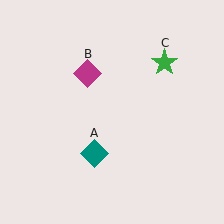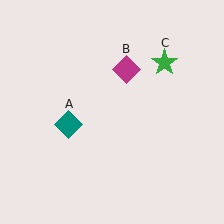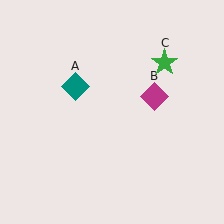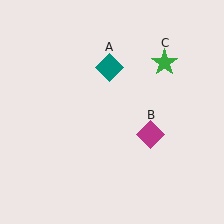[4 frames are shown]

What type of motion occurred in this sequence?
The teal diamond (object A), magenta diamond (object B) rotated clockwise around the center of the scene.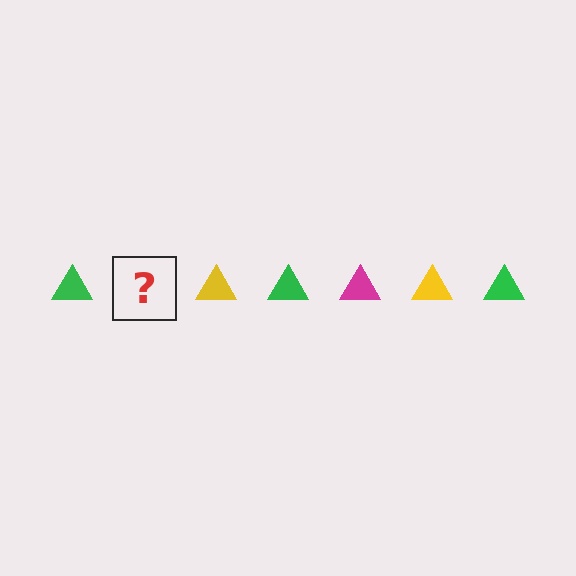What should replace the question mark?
The question mark should be replaced with a magenta triangle.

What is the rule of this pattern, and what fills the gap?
The rule is that the pattern cycles through green, magenta, yellow triangles. The gap should be filled with a magenta triangle.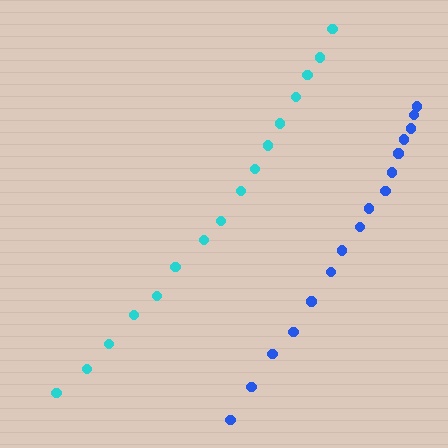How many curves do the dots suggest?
There are 2 distinct paths.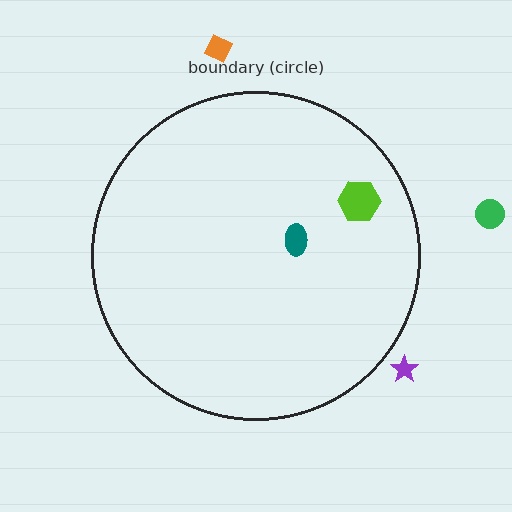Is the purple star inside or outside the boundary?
Outside.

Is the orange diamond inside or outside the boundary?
Outside.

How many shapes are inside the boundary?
2 inside, 3 outside.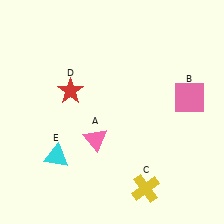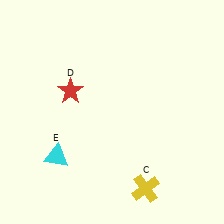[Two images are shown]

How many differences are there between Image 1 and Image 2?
There are 2 differences between the two images.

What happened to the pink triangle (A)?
The pink triangle (A) was removed in Image 2. It was in the bottom-left area of Image 1.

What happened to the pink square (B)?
The pink square (B) was removed in Image 2. It was in the top-right area of Image 1.